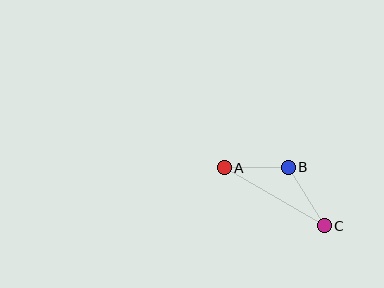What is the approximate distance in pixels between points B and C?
The distance between B and C is approximately 69 pixels.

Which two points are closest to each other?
Points A and B are closest to each other.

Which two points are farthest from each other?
Points A and C are farthest from each other.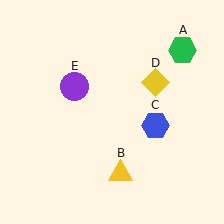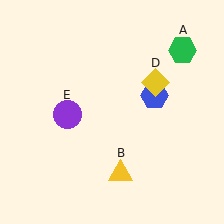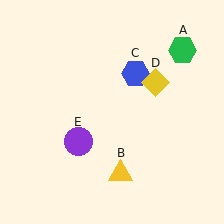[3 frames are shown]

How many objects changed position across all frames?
2 objects changed position: blue hexagon (object C), purple circle (object E).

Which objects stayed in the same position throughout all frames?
Green hexagon (object A) and yellow triangle (object B) and yellow diamond (object D) remained stationary.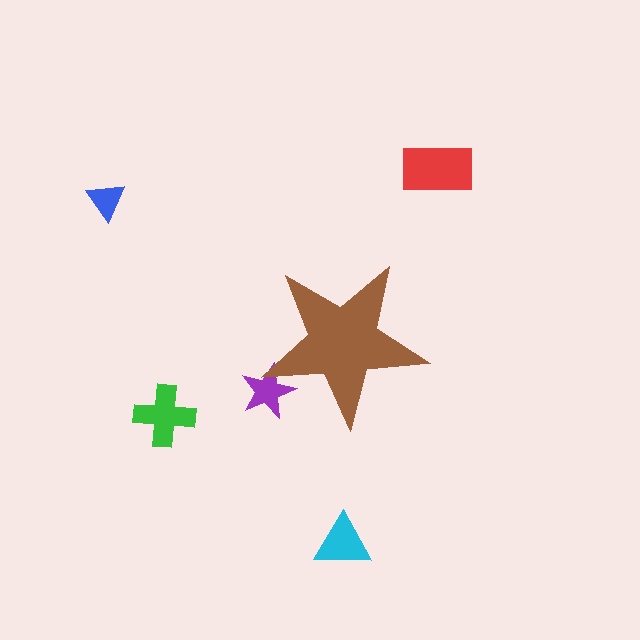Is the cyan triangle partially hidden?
No, the cyan triangle is fully visible.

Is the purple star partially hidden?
Yes, the purple star is partially hidden behind the brown star.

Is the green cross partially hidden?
No, the green cross is fully visible.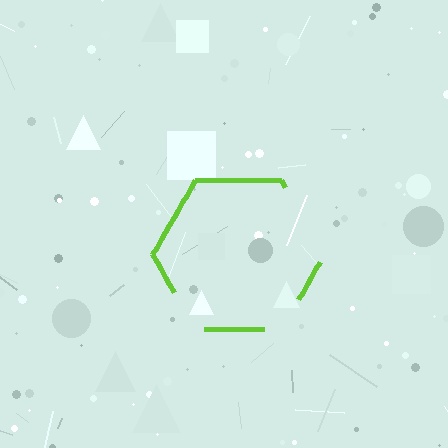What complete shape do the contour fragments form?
The contour fragments form a hexagon.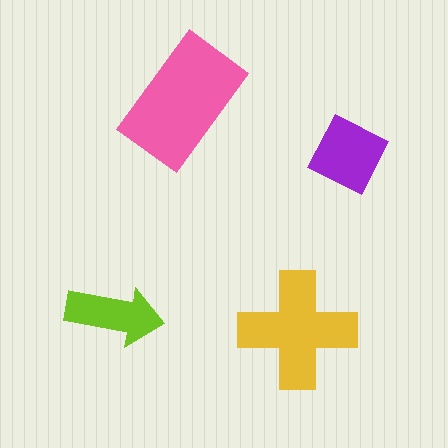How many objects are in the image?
There are 4 objects in the image.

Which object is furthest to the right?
The purple square is rightmost.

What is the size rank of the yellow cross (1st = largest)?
2nd.